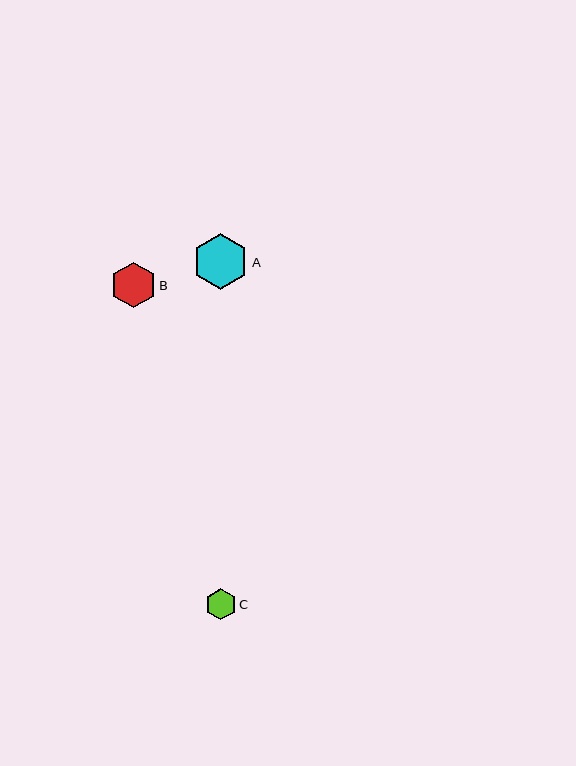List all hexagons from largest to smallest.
From largest to smallest: A, B, C.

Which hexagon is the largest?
Hexagon A is the largest with a size of approximately 56 pixels.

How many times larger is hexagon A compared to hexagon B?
Hexagon A is approximately 1.2 times the size of hexagon B.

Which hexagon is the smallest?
Hexagon C is the smallest with a size of approximately 31 pixels.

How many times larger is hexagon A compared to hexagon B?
Hexagon A is approximately 1.2 times the size of hexagon B.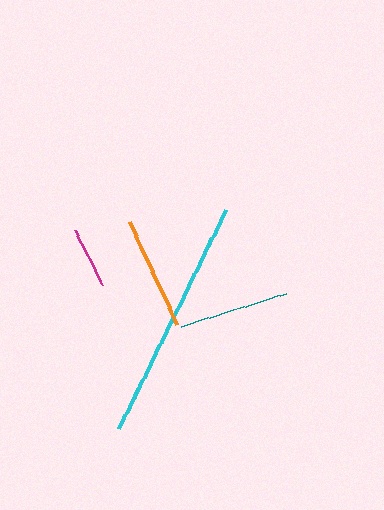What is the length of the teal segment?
The teal segment is approximately 109 pixels long.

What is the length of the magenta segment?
The magenta segment is approximately 61 pixels long.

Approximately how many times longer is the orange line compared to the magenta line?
The orange line is approximately 1.8 times the length of the magenta line.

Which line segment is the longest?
The cyan line is the longest at approximately 244 pixels.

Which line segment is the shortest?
The magenta line is the shortest at approximately 61 pixels.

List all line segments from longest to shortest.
From longest to shortest: cyan, orange, teal, magenta.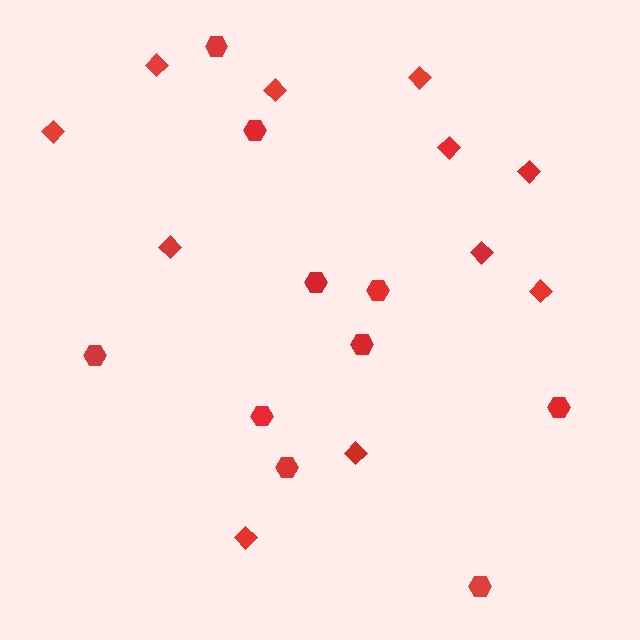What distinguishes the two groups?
There are 2 groups: one group of diamonds (11) and one group of hexagons (10).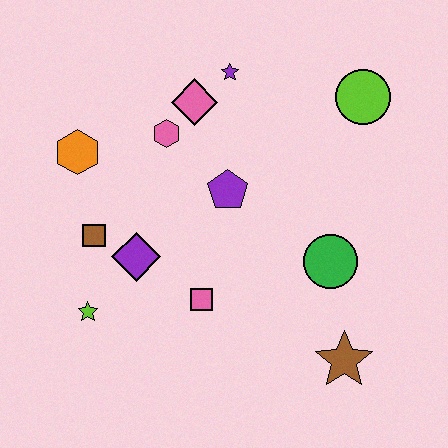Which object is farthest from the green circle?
The orange hexagon is farthest from the green circle.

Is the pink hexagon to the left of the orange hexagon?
No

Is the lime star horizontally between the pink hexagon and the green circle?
No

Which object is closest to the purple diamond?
The brown square is closest to the purple diamond.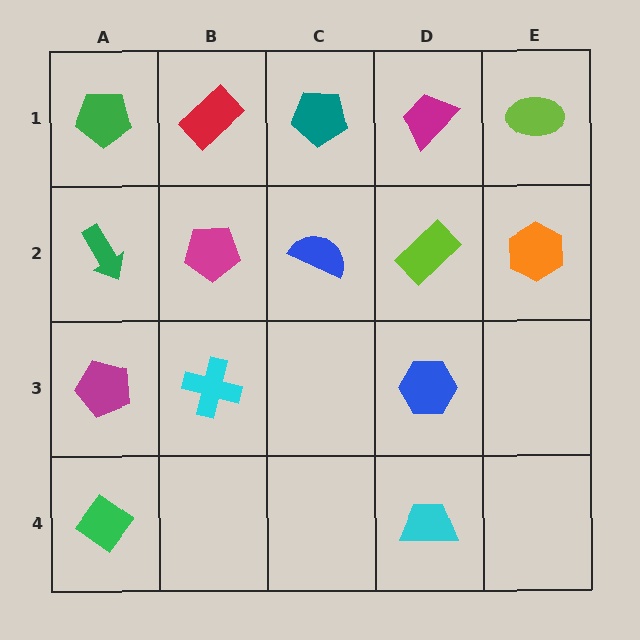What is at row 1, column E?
A lime ellipse.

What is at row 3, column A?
A magenta pentagon.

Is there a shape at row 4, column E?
No, that cell is empty.